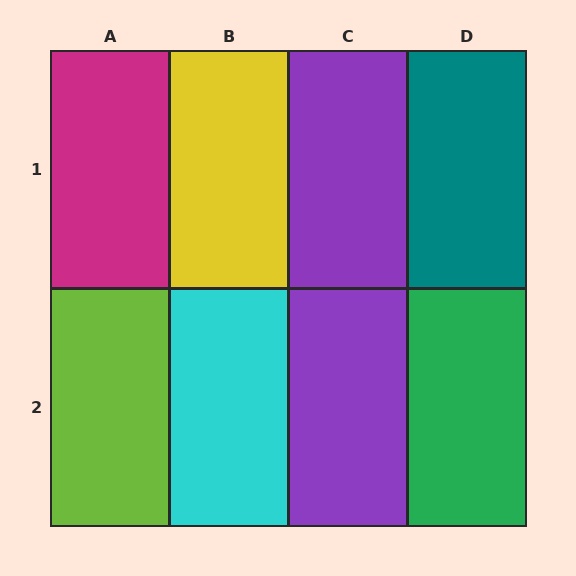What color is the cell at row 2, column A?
Lime.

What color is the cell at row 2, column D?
Green.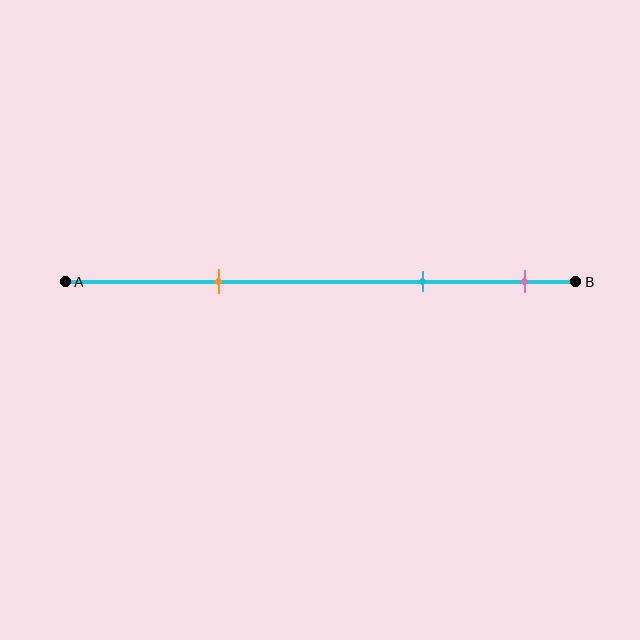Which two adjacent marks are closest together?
The cyan and pink marks are the closest adjacent pair.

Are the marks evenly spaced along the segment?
No, the marks are not evenly spaced.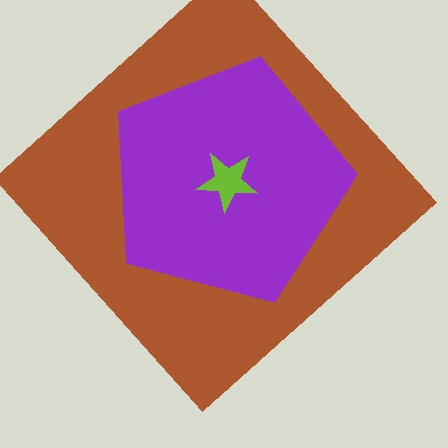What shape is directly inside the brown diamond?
The purple pentagon.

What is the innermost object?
The lime star.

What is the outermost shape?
The brown diamond.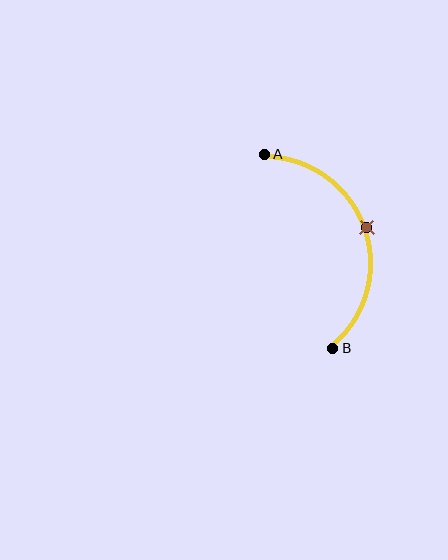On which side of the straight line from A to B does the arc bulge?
The arc bulges to the right of the straight line connecting A and B.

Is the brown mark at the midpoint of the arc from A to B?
Yes. The brown mark lies on the arc at equal arc-length from both A and B — it is the arc midpoint.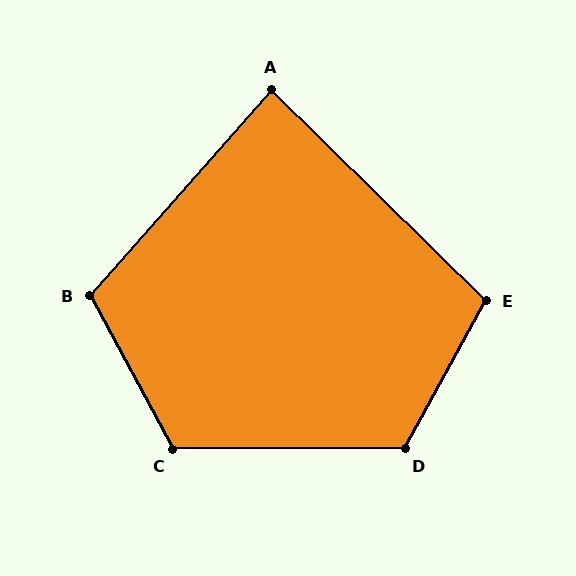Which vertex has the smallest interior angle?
A, at approximately 87 degrees.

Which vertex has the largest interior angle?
D, at approximately 119 degrees.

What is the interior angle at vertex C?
Approximately 118 degrees (obtuse).